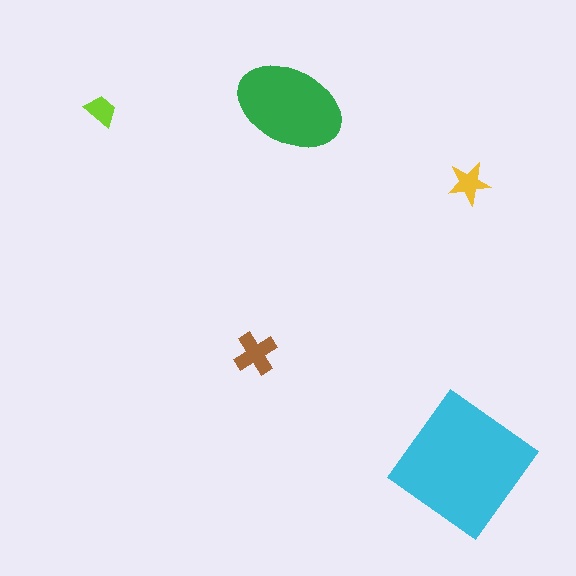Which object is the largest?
The cyan diamond.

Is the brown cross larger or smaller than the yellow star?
Larger.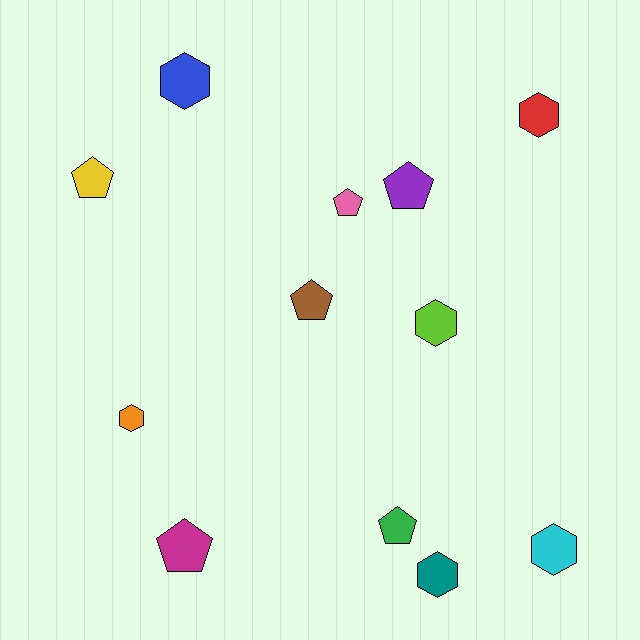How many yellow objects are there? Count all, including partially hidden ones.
There is 1 yellow object.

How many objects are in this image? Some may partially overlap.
There are 12 objects.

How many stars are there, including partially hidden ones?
There are no stars.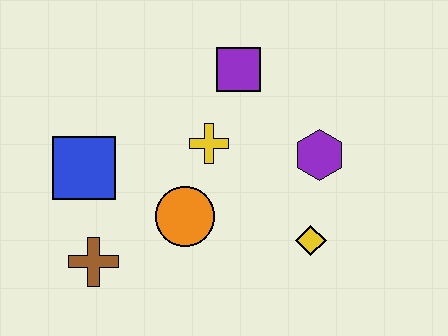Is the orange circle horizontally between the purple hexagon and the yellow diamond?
No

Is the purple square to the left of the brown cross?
No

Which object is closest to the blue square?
The brown cross is closest to the blue square.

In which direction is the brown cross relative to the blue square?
The brown cross is below the blue square.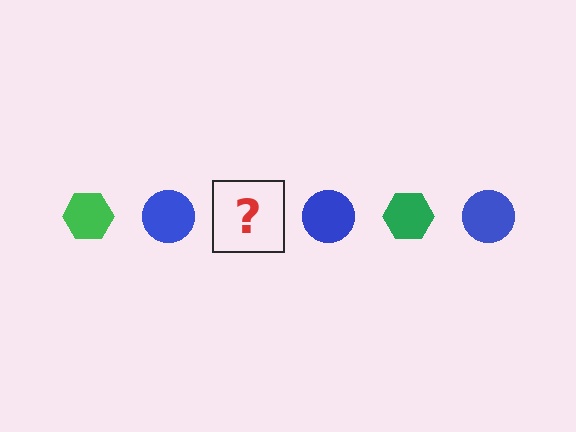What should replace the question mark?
The question mark should be replaced with a green hexagon.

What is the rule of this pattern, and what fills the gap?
The rule is that the pattern alternates between green hexagon and blue circle. The gap should be filled with a green hexagon.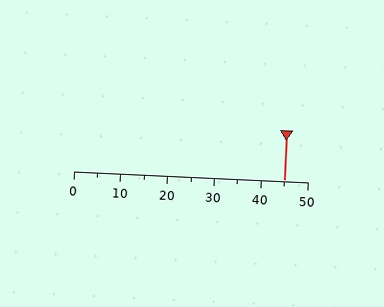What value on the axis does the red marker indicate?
The marker indicates approximately 45.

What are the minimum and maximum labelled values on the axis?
The axis runs from 0 to 50.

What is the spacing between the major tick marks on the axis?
The major ticks are spaced 10 apart.